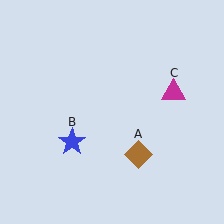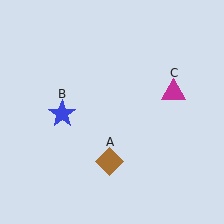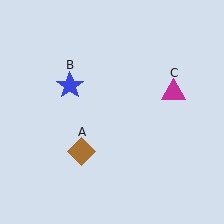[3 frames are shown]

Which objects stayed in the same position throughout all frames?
Magenta triangle (object C) remained stationary.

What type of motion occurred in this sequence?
The brown diamond (object A), blue star (object B) rotated clockwise around the center of the scene.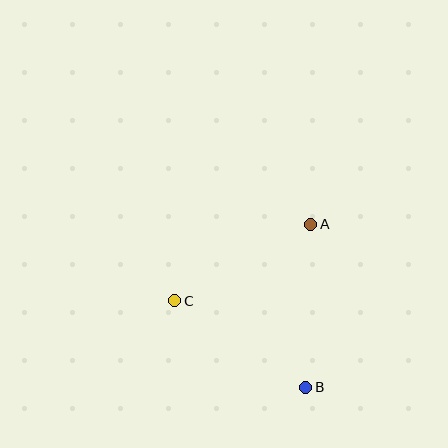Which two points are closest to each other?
Points A and C are closest to each other.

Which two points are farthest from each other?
Points A and B are farthest from each other.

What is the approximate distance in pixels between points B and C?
The distance between B and C is approximately 157 pixels.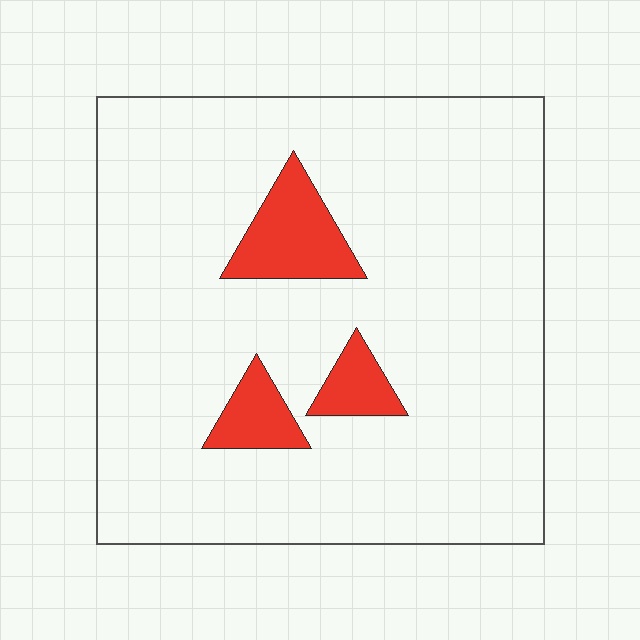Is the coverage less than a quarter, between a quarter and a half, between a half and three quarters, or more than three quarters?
Less than a quarter.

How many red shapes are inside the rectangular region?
3.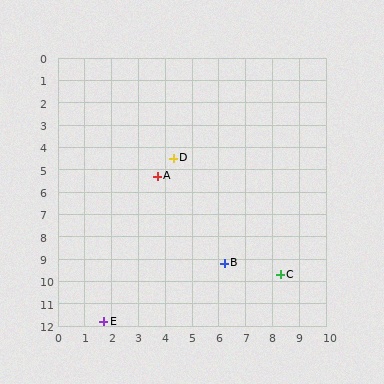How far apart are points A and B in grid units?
Points A and B are about 4.6 grid units apart.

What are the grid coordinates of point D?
Point D is at approximately (4.3, 4.5).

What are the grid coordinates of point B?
Point B is at approximately (6.2, 9.2).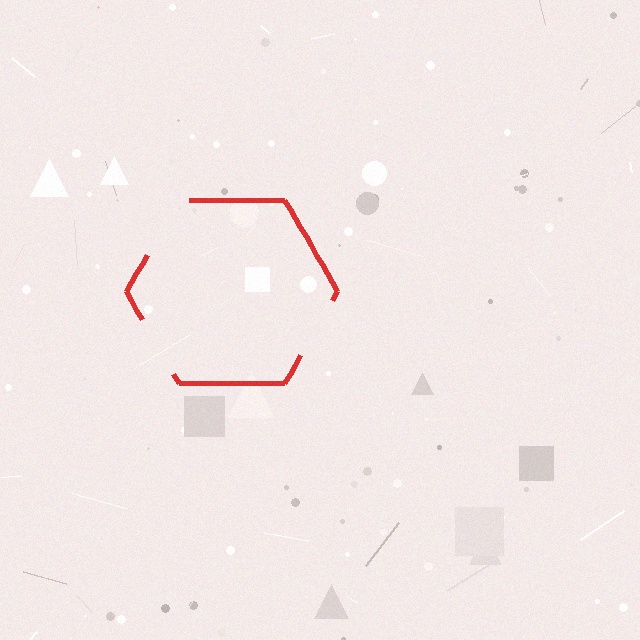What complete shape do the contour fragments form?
The contour fragments form a hexagon.